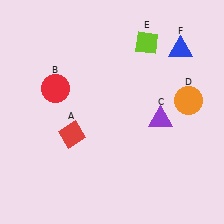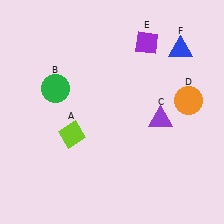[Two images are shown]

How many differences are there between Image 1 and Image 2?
There are 3 differences between the two images.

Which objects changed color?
A changed from red to lime. B changed from red to green. E changed from lime to purple.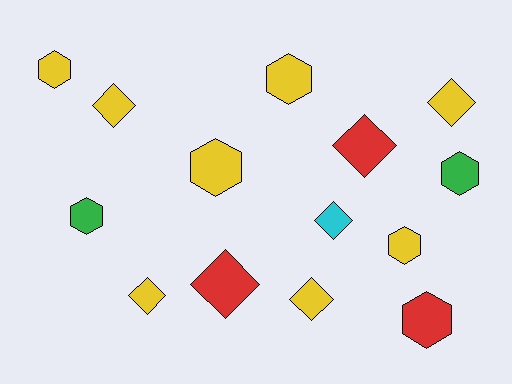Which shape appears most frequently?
Hexagon, with 7 objects.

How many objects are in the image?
There are 14 objects.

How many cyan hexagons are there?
There are no cyan hexagons.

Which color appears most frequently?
Yellow, with 8 objects.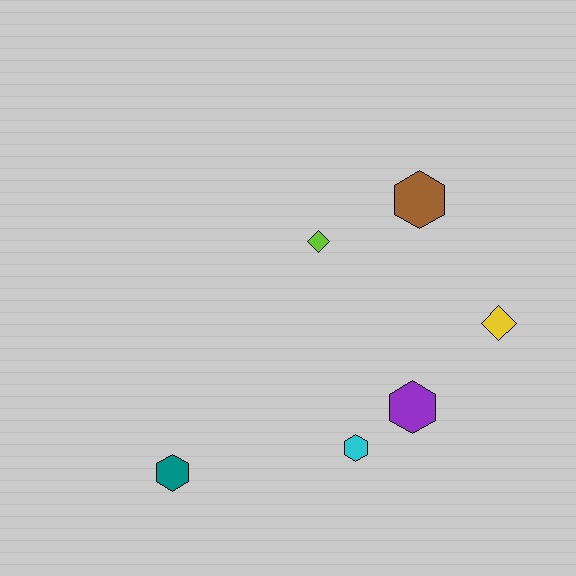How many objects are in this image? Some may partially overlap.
There are 6 objects.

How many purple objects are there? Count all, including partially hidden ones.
There is 1 purple object.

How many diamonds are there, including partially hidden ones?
There are 2 diamonds.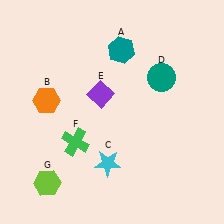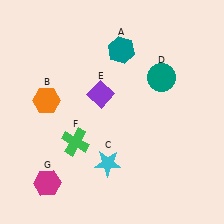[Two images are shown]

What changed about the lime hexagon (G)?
In Image 1, G is lime. In Image 2, it changed to magenta.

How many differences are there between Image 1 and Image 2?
There is 1 difference between the two images.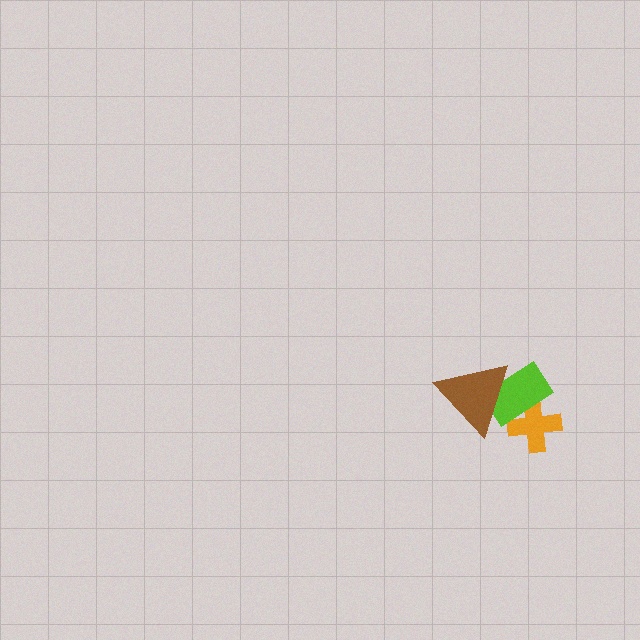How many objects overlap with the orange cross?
1 object overlaps with the orange cross.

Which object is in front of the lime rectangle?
The brown triangle is in front of the lime rectangle.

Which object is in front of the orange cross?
The lime rectangle is in front of the orange cross.